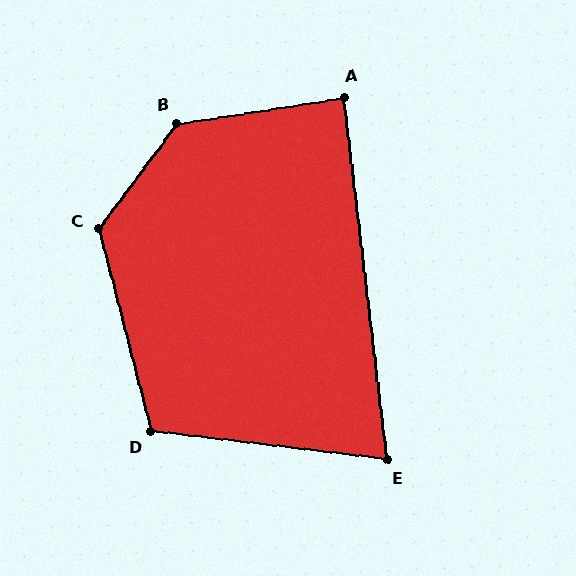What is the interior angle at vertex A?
Approximately 88 degrees (approximately right).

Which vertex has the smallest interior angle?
E, at approximately 76 degrees.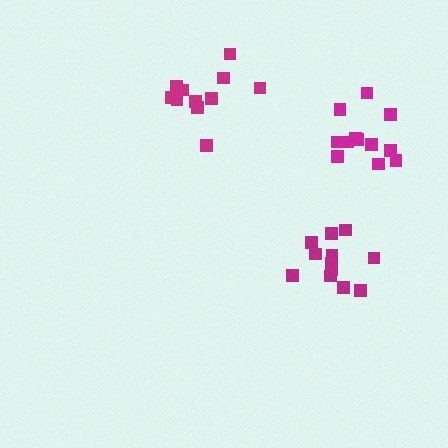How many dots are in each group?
Group 1: 12 dots, Group 2: 11 dots, Group 3: 12 dots (35 total).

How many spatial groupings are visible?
There are 3 spatial groupings.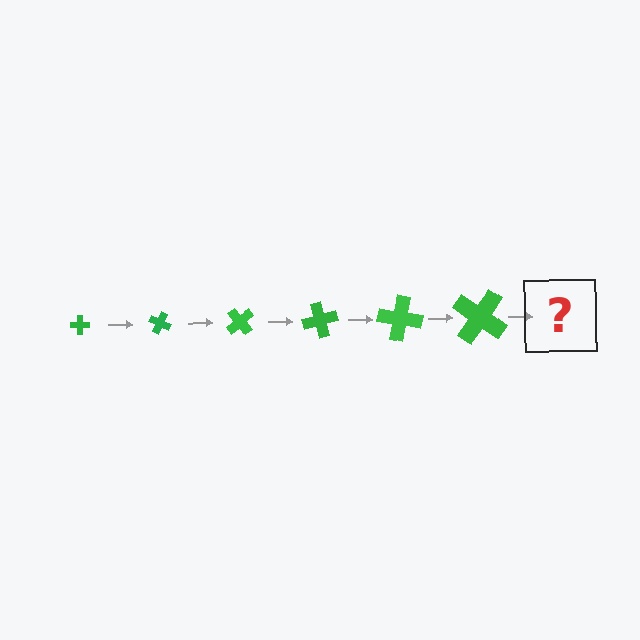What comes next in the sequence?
The next element should be a cross, larger than the previous one and rotated 150 degrees from the start.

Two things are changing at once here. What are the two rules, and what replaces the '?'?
The two rules are that the cross grows larger each step and it rotates 25 degrees each step. The '?' should be a cross, larger than the previous one and rotated 150 degrees from the start.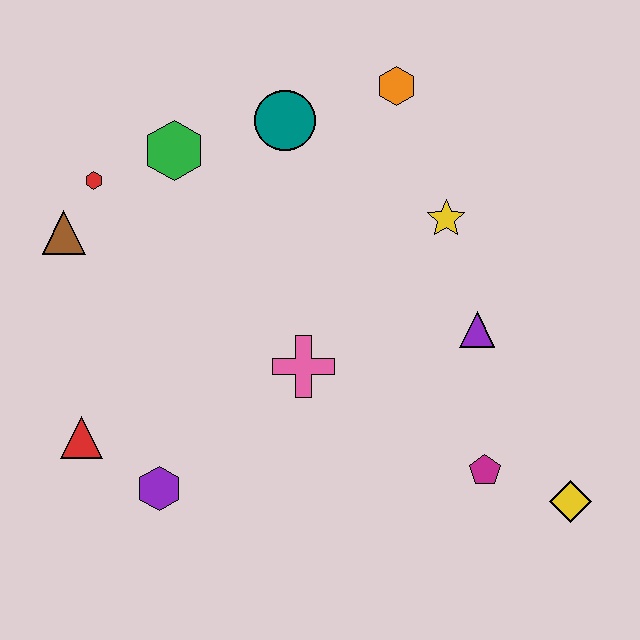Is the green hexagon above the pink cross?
Yes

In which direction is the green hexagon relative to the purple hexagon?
The green hexagon is above the purple hexagon.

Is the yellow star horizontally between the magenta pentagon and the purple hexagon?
Yes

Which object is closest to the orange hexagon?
The teal circle is closest to the orange hexagon.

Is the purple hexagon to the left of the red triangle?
No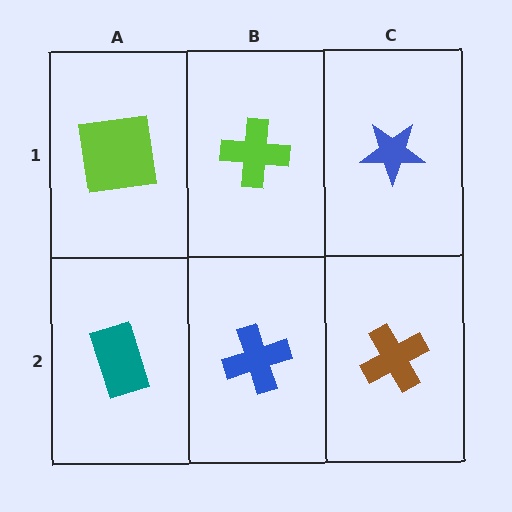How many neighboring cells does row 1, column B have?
3.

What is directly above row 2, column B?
A lime cross.